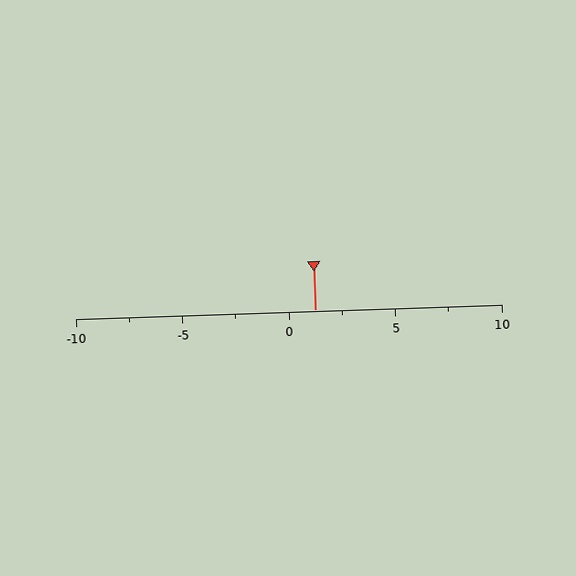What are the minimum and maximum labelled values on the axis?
The axis runs from -10 to 10.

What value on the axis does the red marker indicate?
The marker indicates approximately 1.2.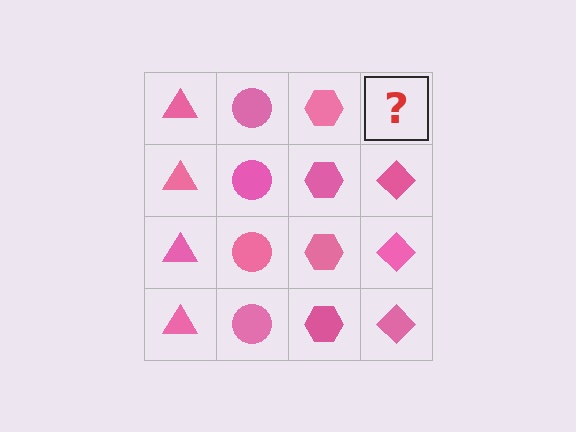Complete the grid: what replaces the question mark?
The question mark should be replaced with a pink diamond.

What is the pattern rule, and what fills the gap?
The rule is that each column has a consistent shape. The gap should be filled with a pink diamond.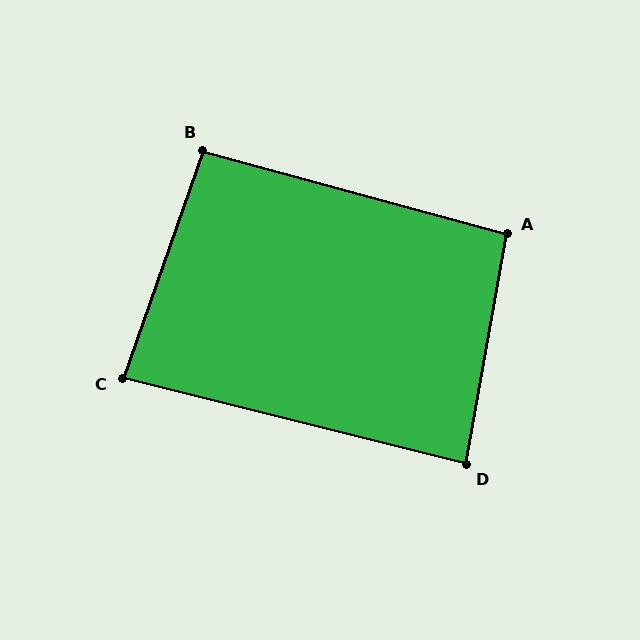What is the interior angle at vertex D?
Approximately 86 degrees (approximately right).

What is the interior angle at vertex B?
Approximately 94 degrees (approximately right).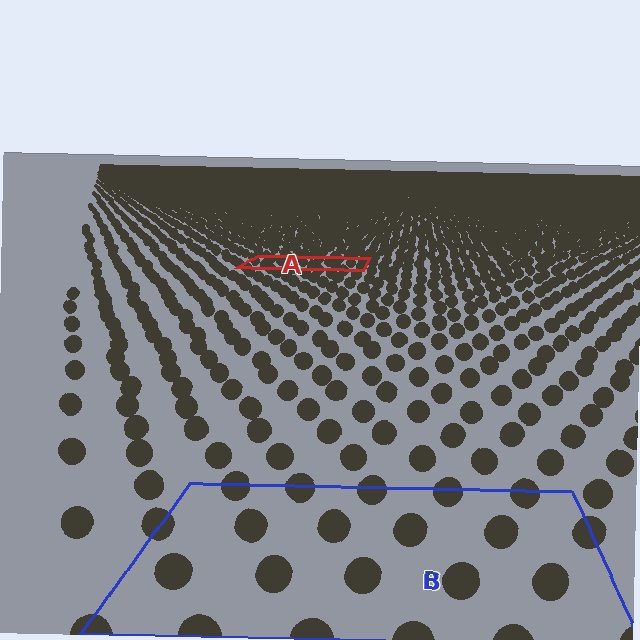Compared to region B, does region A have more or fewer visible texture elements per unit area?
Region A has more texture elements per unit area — they are packed more densely because it is farther away.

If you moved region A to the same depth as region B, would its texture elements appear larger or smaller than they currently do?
They would appear larger. At a closer depth, the same texture elements are projected at a bigger on-screen size.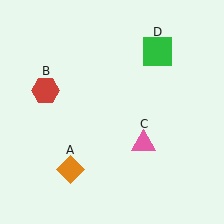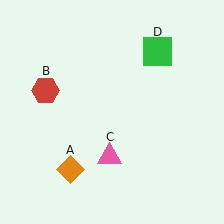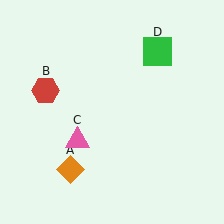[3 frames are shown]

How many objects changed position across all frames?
1 object changed position: pink triangle (object C).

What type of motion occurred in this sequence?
The pink triangle (object C) rotated clockwise around the center of the scene.